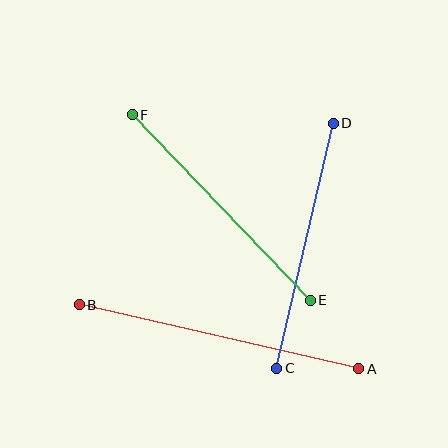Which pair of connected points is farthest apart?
Points A and B are farthest apart.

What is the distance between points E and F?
The distance is approximately 257 pixels.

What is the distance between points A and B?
The distance is approximately 287 pixels.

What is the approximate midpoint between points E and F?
The midpoint is at approximately (221, 208) pixels.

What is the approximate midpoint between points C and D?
The midpoint is at approximately (305, 246) pixels.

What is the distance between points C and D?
The distance is approximately 251 pixels.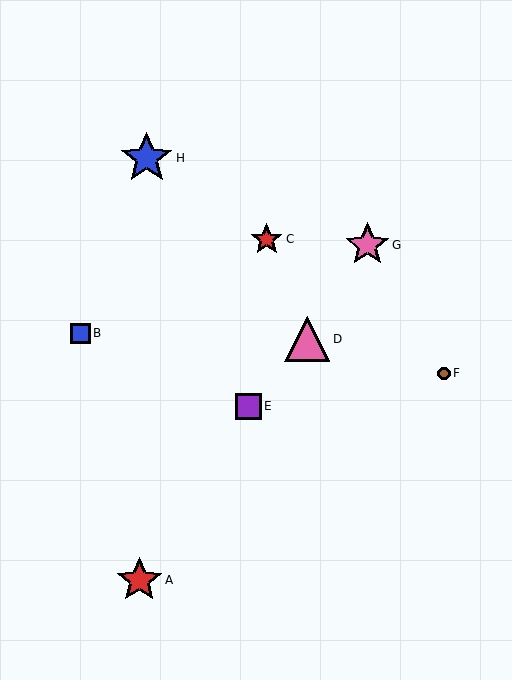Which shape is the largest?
The blue star (labeled H) is the largest.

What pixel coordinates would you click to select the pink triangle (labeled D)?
Click at (307, 339) to select the pink triangle D.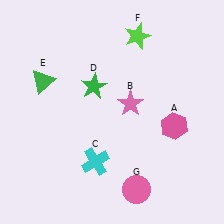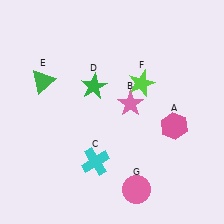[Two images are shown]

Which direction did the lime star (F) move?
The lime star (F) moved down.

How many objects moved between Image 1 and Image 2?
1 object moved between the two images.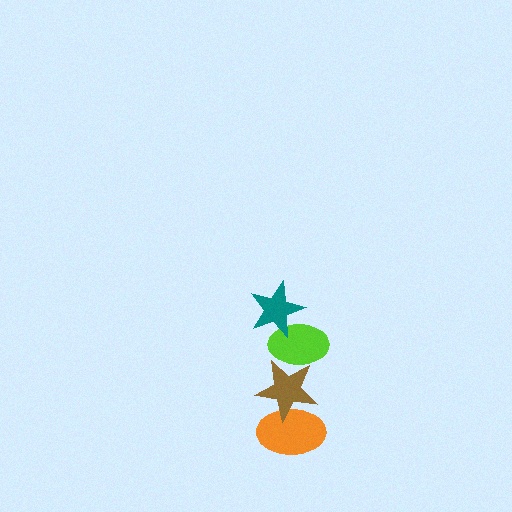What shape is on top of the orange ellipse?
The brown star is on top of the orange ellipse.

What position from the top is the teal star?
The teal star is 1st from the top.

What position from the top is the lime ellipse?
The lime ellipse is 2nd from the top.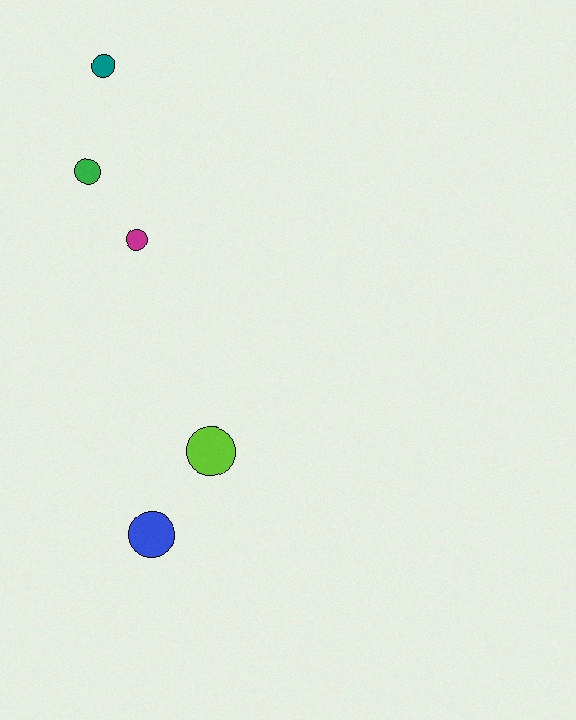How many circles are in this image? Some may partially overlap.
There are 5 circles.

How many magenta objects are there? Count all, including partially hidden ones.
There is 1 magenta object.